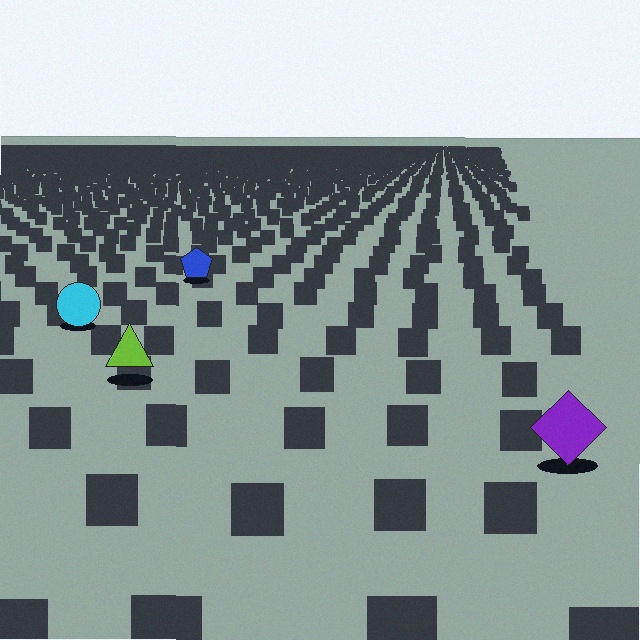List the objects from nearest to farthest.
From nearest to farthest: the purple diamond, the lime triangle, the cyan circle, the blue pentagon.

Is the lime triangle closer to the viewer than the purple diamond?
No. The purple diamond is closer — you can tell from the texture gradient: the ground texture is coarser near it.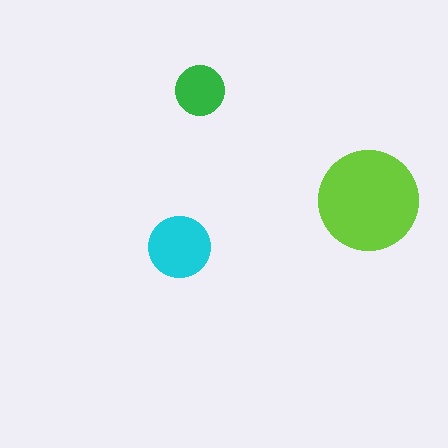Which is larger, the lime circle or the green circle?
The lime one.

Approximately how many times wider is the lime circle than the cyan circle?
About 1.5 times wider.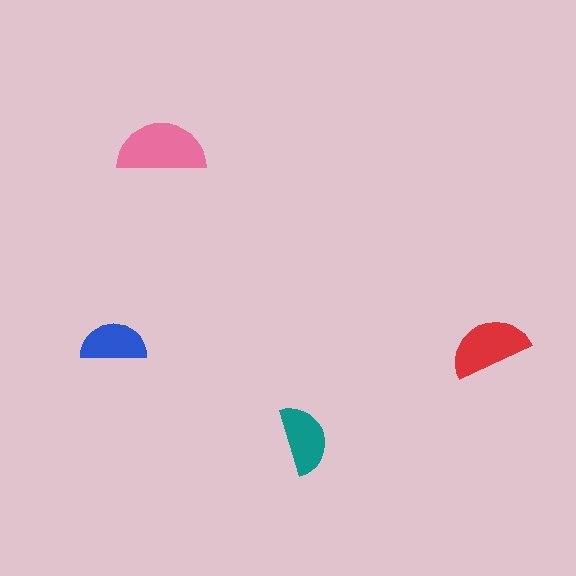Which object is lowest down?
The teal semicircle is bottommost.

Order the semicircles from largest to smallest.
the pink one, the red one, the teal one, the blue one.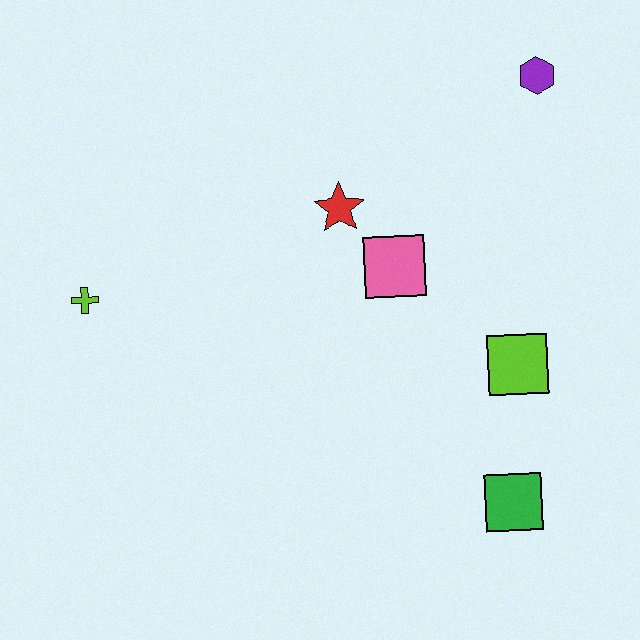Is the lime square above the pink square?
No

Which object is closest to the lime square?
The green square is closest to the lime square.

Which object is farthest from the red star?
The green square is farthest from the red star.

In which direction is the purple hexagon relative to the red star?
The purple hexagon is to the right of the red star.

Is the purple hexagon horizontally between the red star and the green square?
No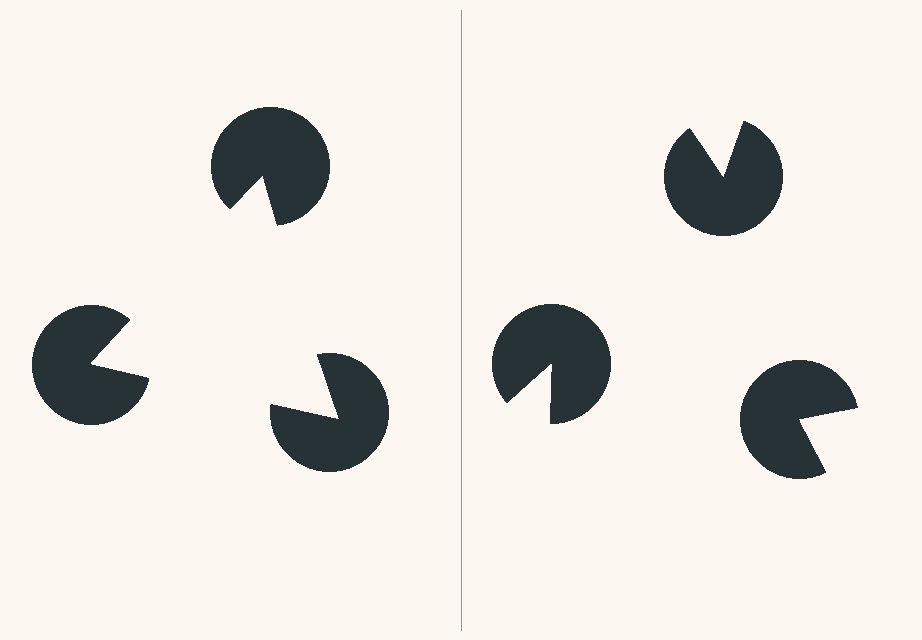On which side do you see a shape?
An illusory triangle appears on the left side. On the right side the wedge cuts are rotated, so no coherent shape forms.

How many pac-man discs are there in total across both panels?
6 — 3 on each side.